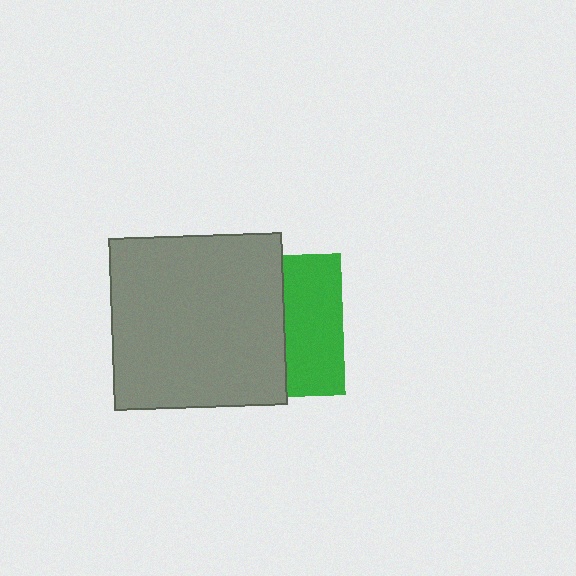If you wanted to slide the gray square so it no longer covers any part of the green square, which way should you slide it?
Slide it left — that is the most direct way to separate the two shapes.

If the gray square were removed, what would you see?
You would see the complete green square.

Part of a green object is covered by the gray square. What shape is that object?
It is a square.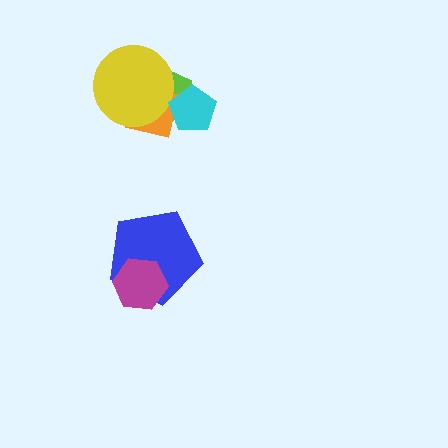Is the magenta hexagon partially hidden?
No, no other shape covers it.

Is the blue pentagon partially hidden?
Yes, it is partially covered by another shape.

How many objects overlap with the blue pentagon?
1 object overlaps with the blue pentagon.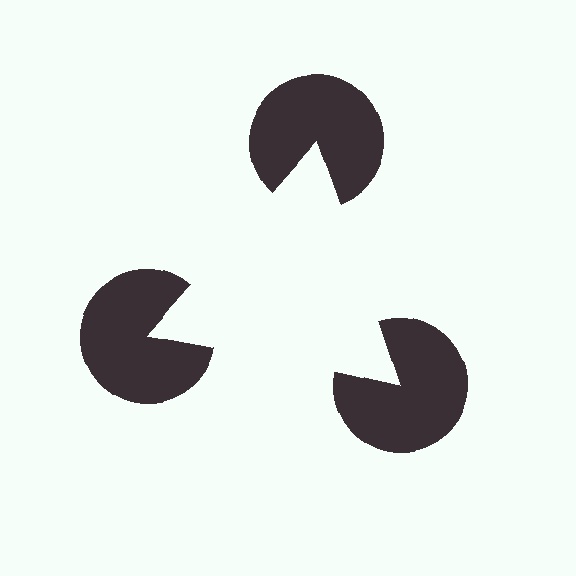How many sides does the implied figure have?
3 sides.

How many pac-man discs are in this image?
There are 3 — one at each vertex of the illusory triangle.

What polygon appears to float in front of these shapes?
An illusory triangle — its edges are inferred from the aligned wedge cuts in the pac-man discs, not physically drawn.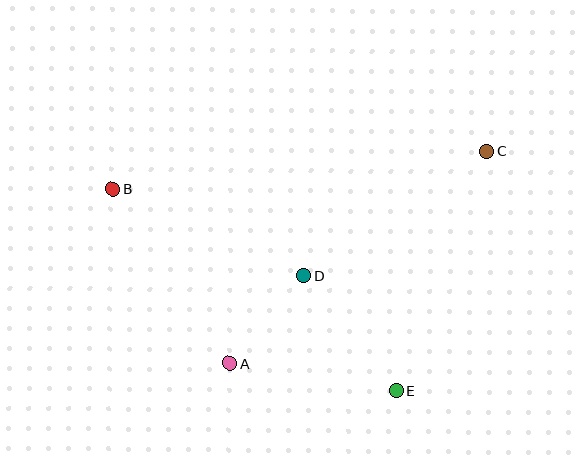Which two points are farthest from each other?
Points B and C are farthest from each other.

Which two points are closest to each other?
Points A and D are closest to each other.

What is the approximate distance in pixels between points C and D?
The distance between C and D is approximately 222 pixels.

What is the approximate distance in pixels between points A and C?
The distance between A and C is approximately 333 pixels.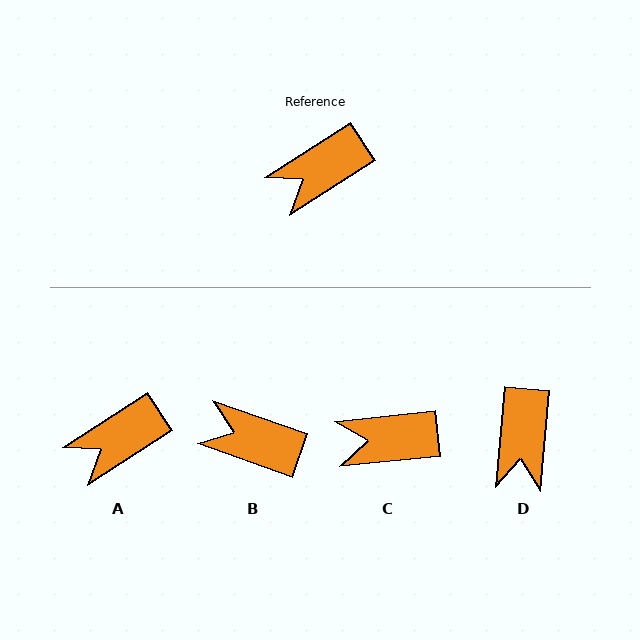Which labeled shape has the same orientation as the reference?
A.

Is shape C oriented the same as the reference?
No, it is off by about 27 degrees.